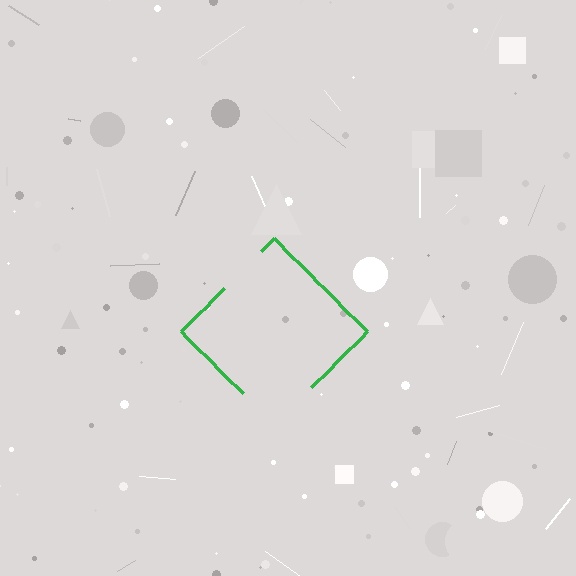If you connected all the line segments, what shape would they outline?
They would outline a diamond.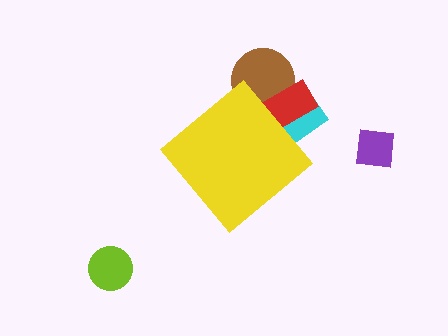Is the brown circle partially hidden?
Yes, the brown circle is partially hidden behind the yellow diamond.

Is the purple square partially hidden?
No, the purple square is fully visible.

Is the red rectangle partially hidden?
Yes, the red rectangle is partially hidden behind the yellow diamond.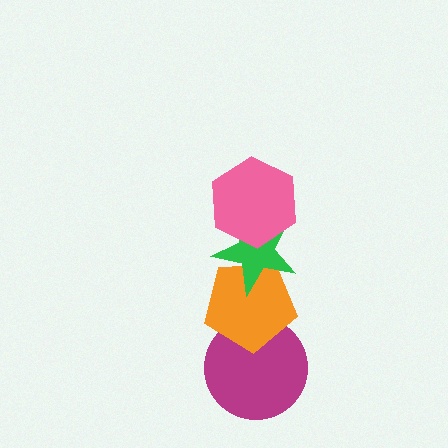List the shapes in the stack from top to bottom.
From top to bottom: the pink hexagon, the green star, the orange pentagon, the magenta circle.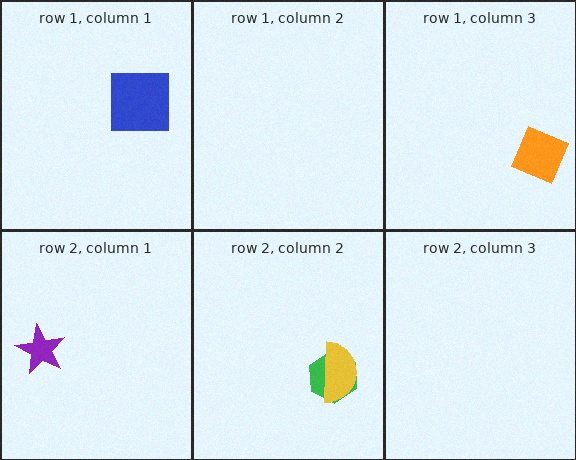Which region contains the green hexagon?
The row 2, column 2 region.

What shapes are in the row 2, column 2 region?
The green hexagon, the yellow semicircle.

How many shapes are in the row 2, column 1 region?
1.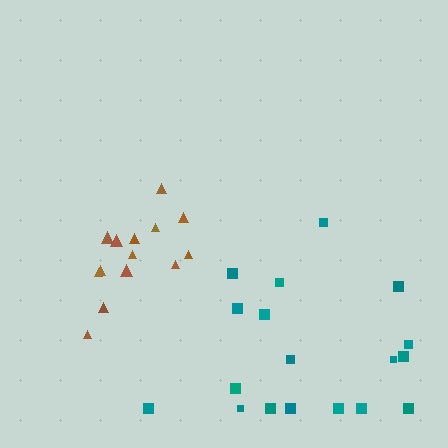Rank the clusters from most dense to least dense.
brown, teal.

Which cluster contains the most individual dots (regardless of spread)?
Teal (18).